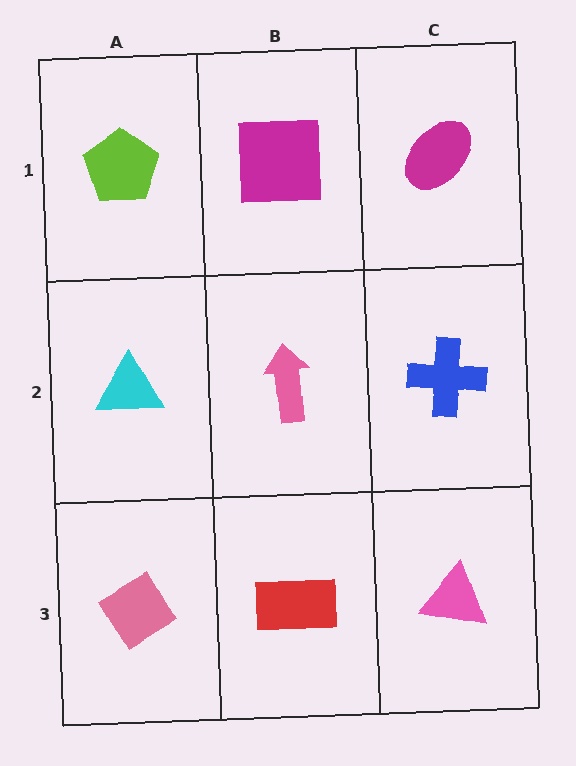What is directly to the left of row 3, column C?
A red rectangle.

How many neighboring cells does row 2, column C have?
3.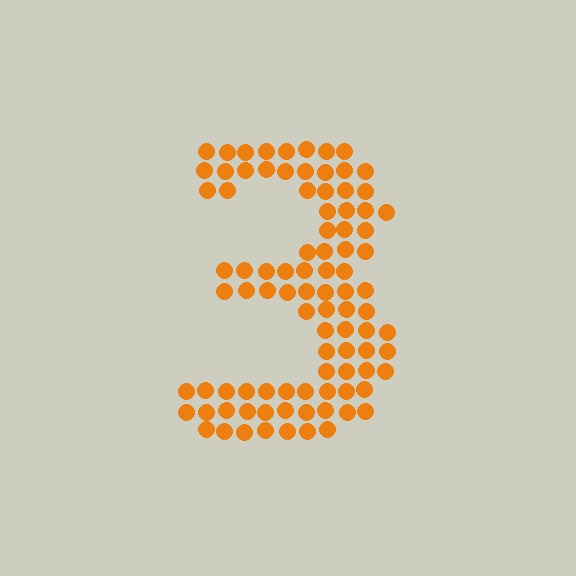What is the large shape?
The large shape is the digit 3.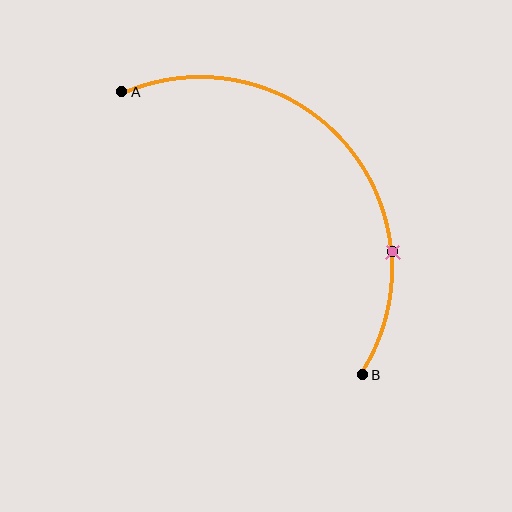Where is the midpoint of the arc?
The arc midpoint is the point on the curve farthest from the straight line joining A and B. It sits above and to the right of that line.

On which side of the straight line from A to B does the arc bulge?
The arc bulges above and to the right of the straight line connecting A and B.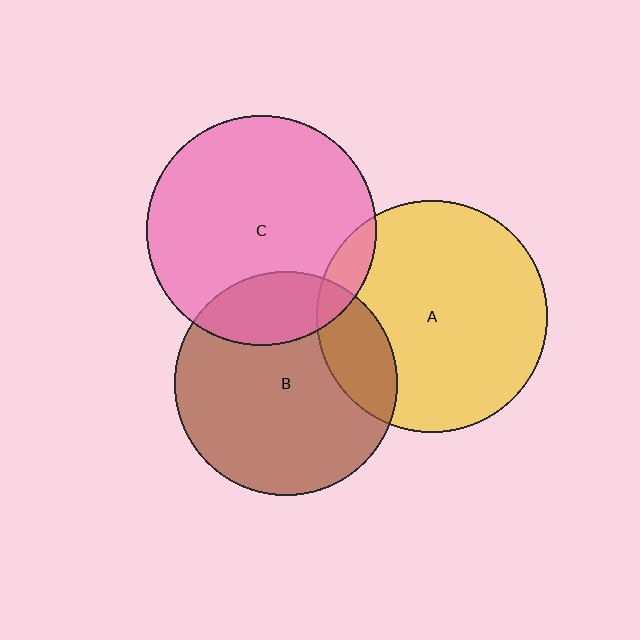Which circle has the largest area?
Circle A (yellow).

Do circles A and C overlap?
Yes.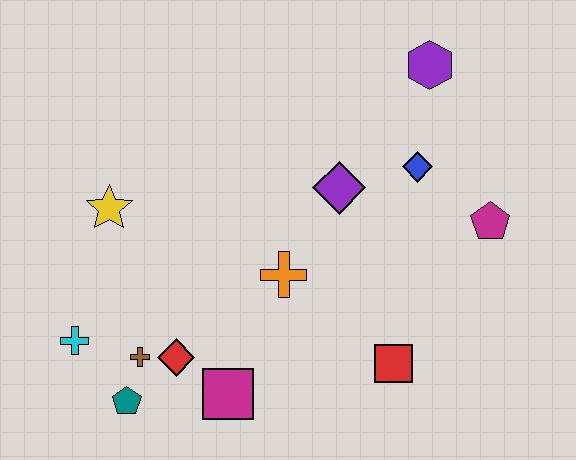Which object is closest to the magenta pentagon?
The blue diamond is closest to the magenta pentagon.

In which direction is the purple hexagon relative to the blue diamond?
The purple hexagon is above the blue diamond.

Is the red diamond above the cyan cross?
No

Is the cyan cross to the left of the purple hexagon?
Yes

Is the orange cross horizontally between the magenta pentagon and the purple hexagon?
No